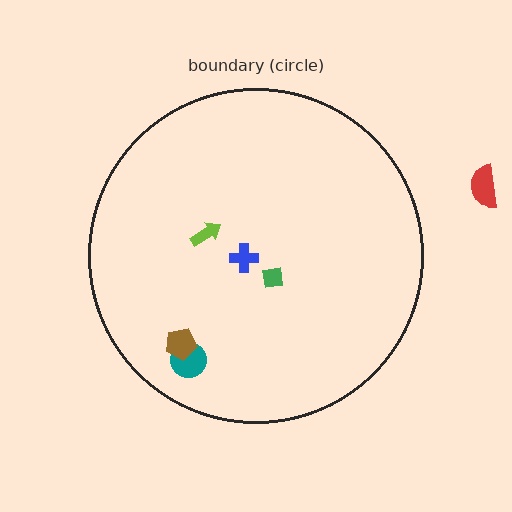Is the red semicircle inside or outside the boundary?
Outside.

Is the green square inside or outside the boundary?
Inside.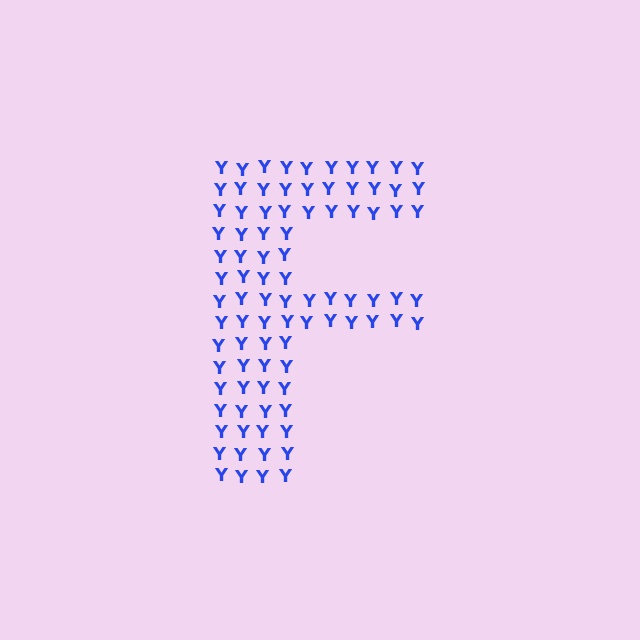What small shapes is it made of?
It is made of small letter Y's.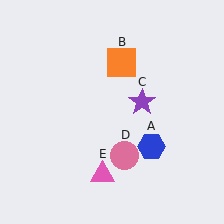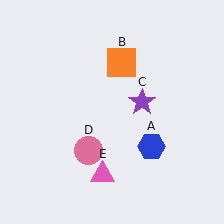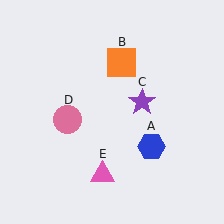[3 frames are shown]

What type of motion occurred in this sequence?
The pink circle (object D) rotated clockwise around the center of the scene.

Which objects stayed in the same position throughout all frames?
Blue hexagon (object A) and orange square (object B) and purple star (object C) and pink triangle (object E) remained stationary.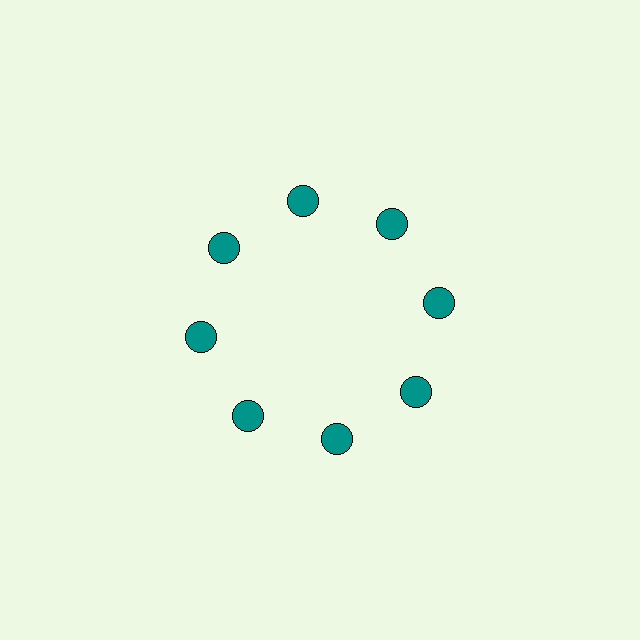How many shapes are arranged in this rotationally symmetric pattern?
There are 8 shapes, arranged in 8 groups of 1.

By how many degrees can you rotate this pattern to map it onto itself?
The pattern maps onto itself every 45 degrees of rotation.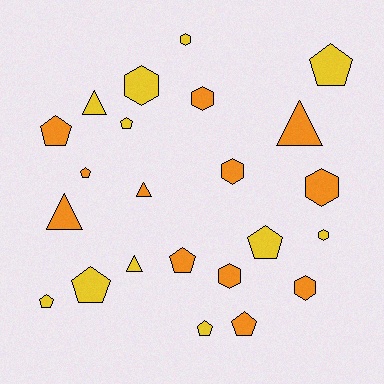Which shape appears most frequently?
Pentagon, with 10 objects.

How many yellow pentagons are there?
There are 6 yellow pentagons.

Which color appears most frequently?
Orange, with 12 objects.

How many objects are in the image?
There are 23 objects.